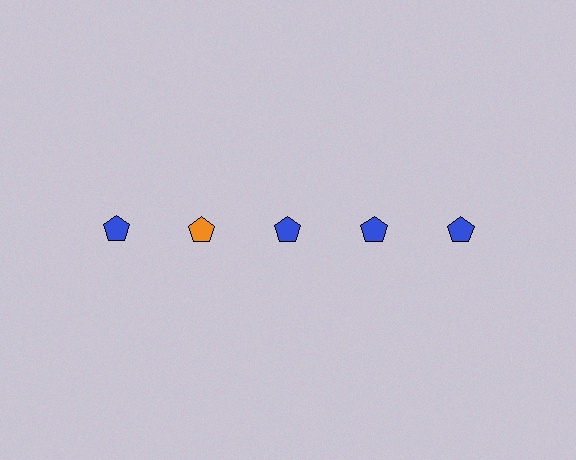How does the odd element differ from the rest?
It has a different color: orange instead of blue.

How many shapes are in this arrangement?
There are 5 shapes arranged in a grid pattern.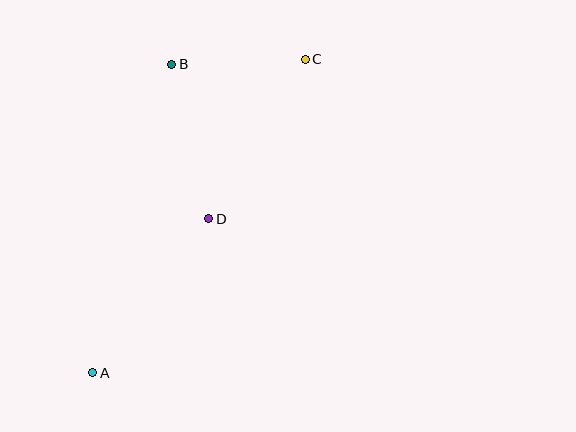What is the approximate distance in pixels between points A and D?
The distance between A and D is approximately 193 pixels.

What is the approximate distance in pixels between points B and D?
The distance between B and D is approximately 159 pixels.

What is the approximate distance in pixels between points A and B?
The distance between A and B is approximately 319 pixels.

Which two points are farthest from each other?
Points A and C are farthest from each other.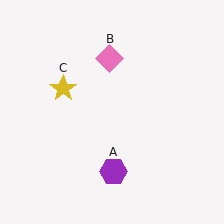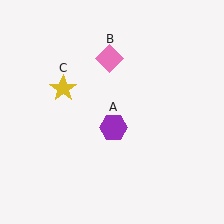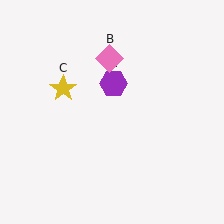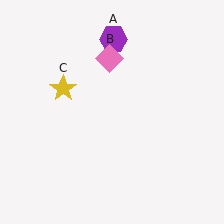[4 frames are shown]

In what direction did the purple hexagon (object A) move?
The purple hexagon (object A) moved up.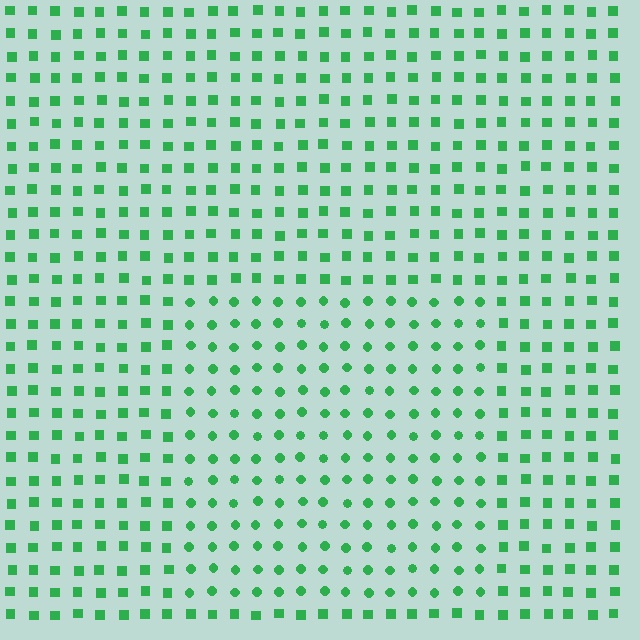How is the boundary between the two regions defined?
The boundary is defined by a change in element shape: circles inside vs. squares outside. All elements share the same color and spacing.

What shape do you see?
I see a rectangle.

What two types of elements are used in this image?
The image uses circles inside the rectangle region and squares outside it.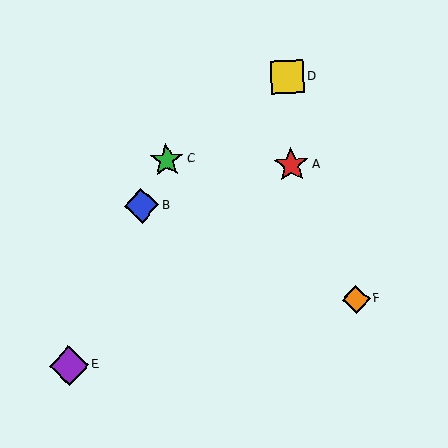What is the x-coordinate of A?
Object A is at x≈291.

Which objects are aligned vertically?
Objects A, D are aligned vertically.